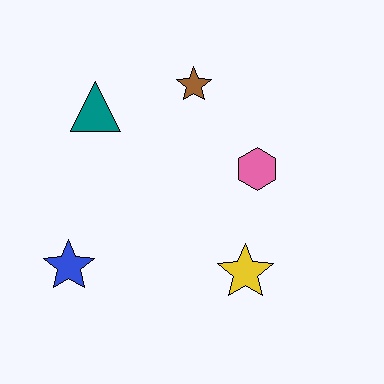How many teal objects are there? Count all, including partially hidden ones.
There is 1 teal object.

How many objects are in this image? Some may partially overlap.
There are 5 objects.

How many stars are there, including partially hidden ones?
There are 3 stars.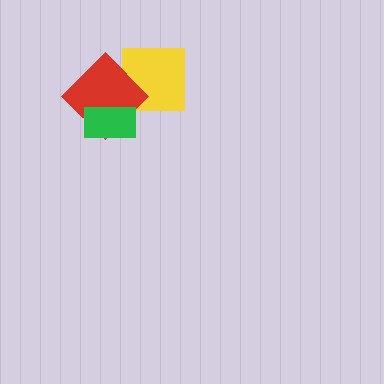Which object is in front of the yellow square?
The red diamond is in front of the yellow square.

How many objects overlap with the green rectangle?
1 object overlaps with the green rectangle.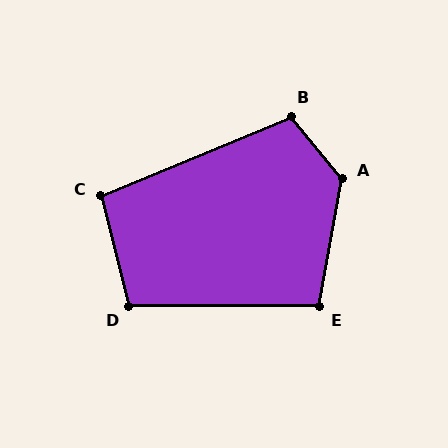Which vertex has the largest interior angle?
A, at approximately 131 degrees.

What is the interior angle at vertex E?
Approximately 100 degrees (obtuse).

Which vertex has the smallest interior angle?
C, at approximately 98 degrees.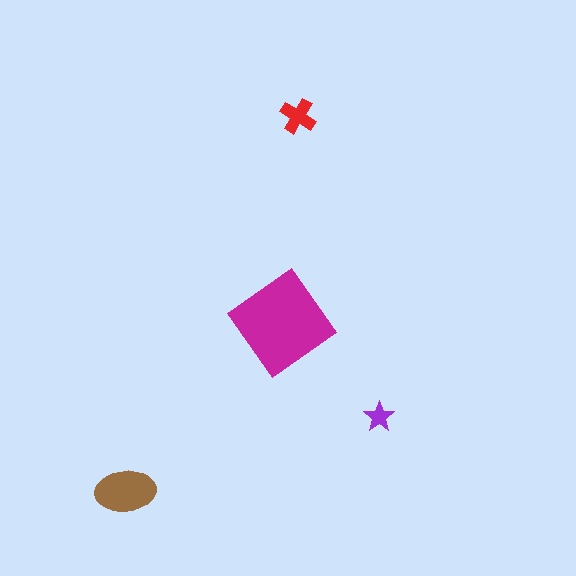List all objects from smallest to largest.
The purple star, the red cross, the brown ellipse, the magenta diamond.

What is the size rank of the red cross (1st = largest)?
3rd.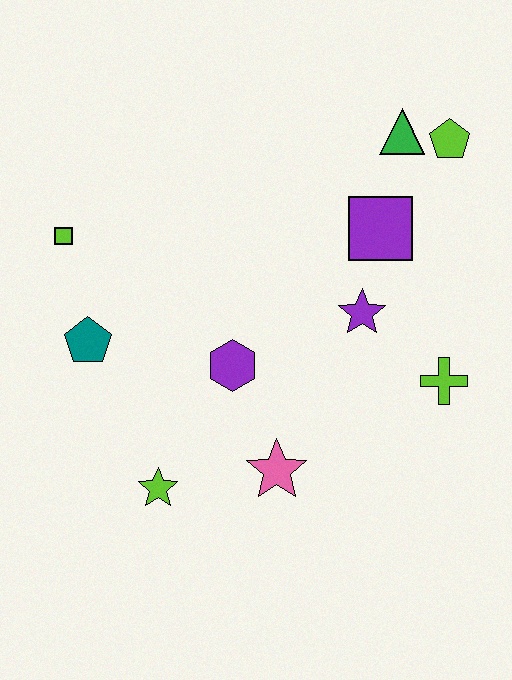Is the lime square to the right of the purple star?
No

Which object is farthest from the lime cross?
The lime square is farthest from the lime cross.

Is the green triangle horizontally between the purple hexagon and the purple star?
No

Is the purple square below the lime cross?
No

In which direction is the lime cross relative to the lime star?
The lime cross is to the right of the lime star.